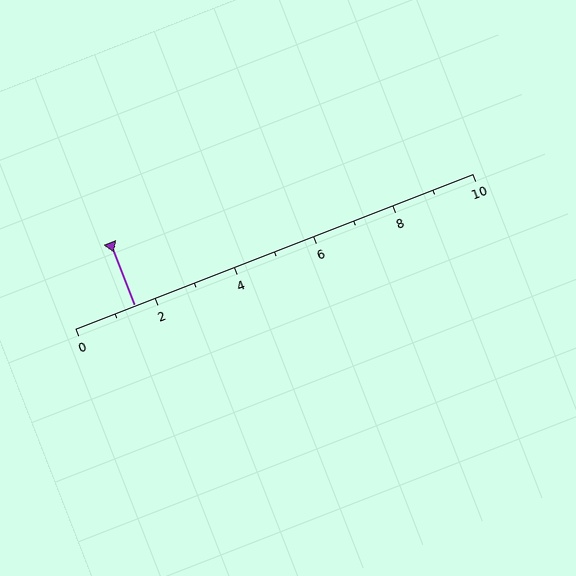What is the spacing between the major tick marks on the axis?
The major ticks are spaced 2 apart.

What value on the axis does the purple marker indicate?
The marker indicates approximately 1.5.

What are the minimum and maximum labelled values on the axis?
The axis runs from 0 to 10.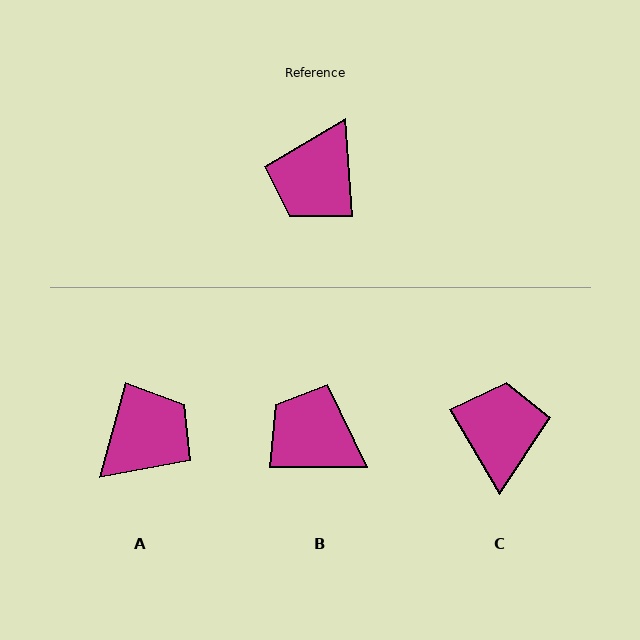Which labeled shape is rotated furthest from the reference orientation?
A, about 160 degrees away.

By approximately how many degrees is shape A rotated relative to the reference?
Approximately 160 degrees counter-clockwise.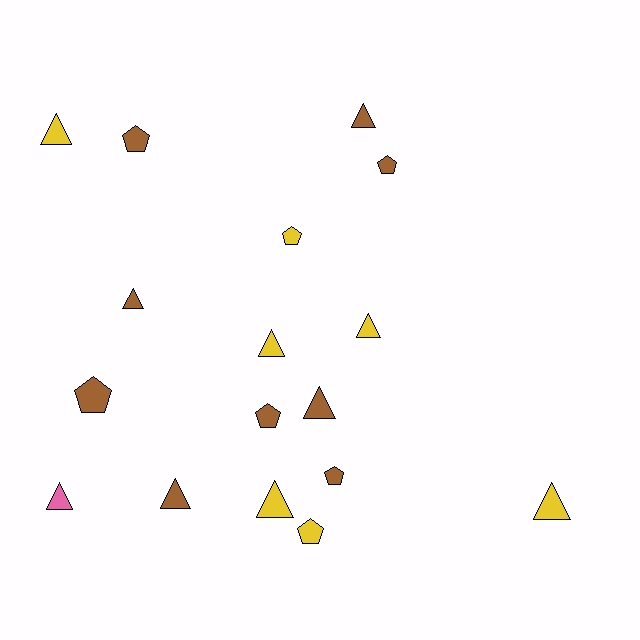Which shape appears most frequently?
Triangle, with 10 objects.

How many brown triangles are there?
There are 4 brown triangles.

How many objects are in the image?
There are 17 objects.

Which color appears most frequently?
Brown, with 9 objects.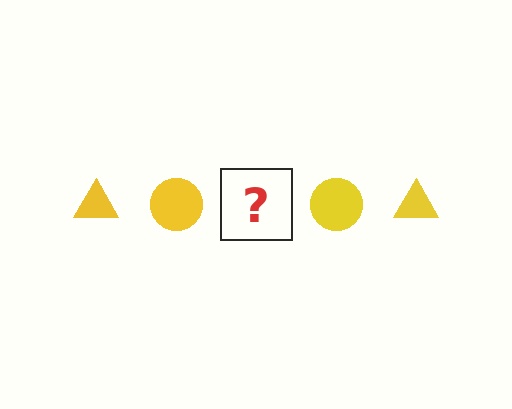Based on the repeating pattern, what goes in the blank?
The blank should be a yellow triangle.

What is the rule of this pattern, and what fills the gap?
The rule is that the pattern cycles through triangle, circle shapes in yellow. The gap should be filled with a yellow triangle.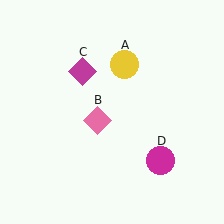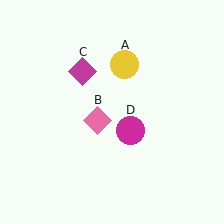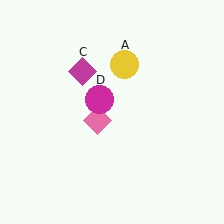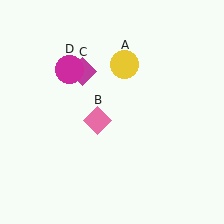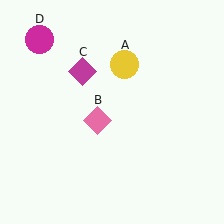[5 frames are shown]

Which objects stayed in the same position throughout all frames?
Yellow circle (object A) and pink diamond (object B) and magenta diamond (object C) remained stationary.